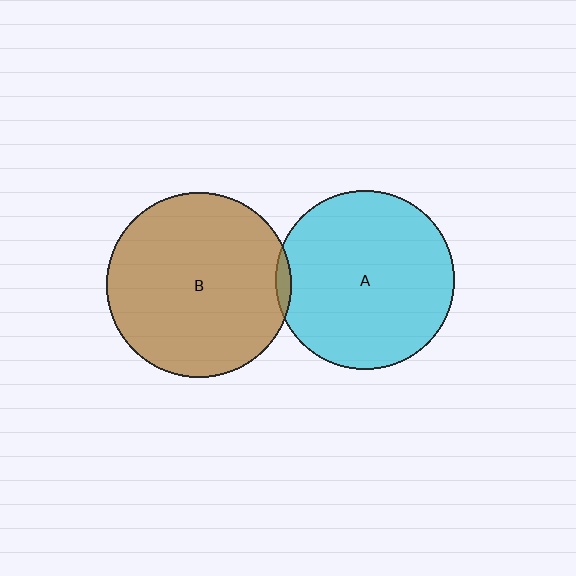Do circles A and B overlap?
Yes.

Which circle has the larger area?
Circle B (brown).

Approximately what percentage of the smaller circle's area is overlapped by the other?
Approximately 5%.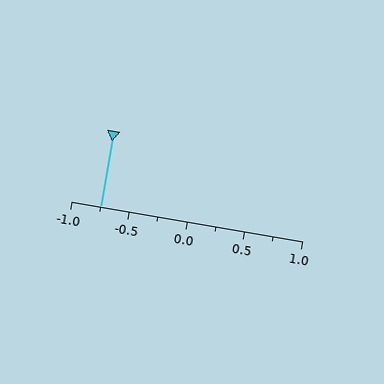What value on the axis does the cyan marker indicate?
The marker indicates approximately -0.75.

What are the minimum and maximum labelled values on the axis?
The axis runs from -1.0 to 1.0.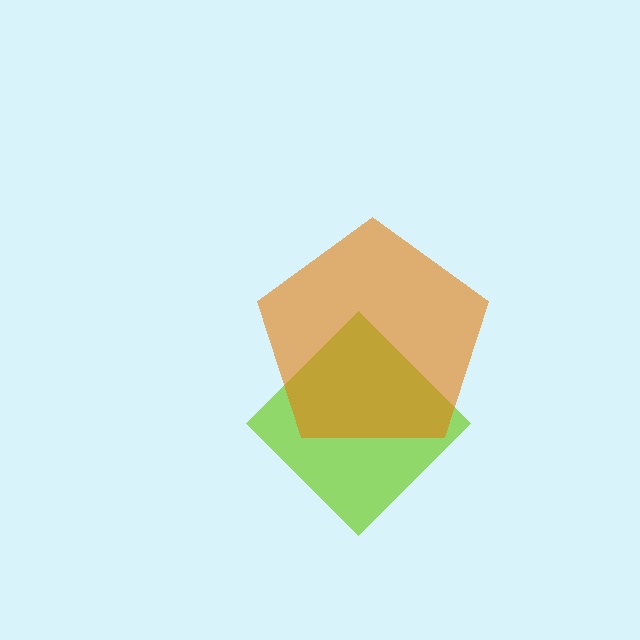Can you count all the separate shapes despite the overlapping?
Yes, there are 2 separate shapes.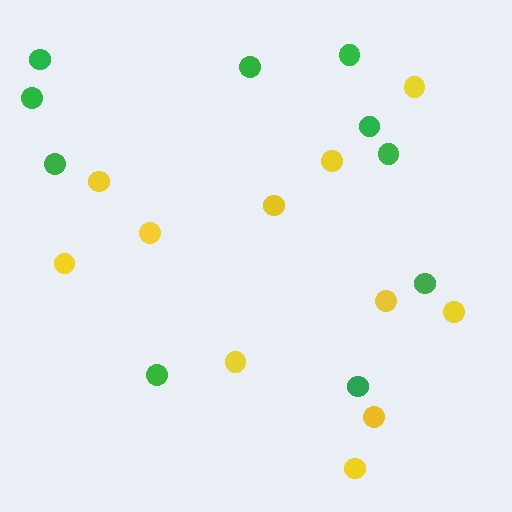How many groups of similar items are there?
There are 2 groups: one group of yellow circles (11) and one group of green circles (10).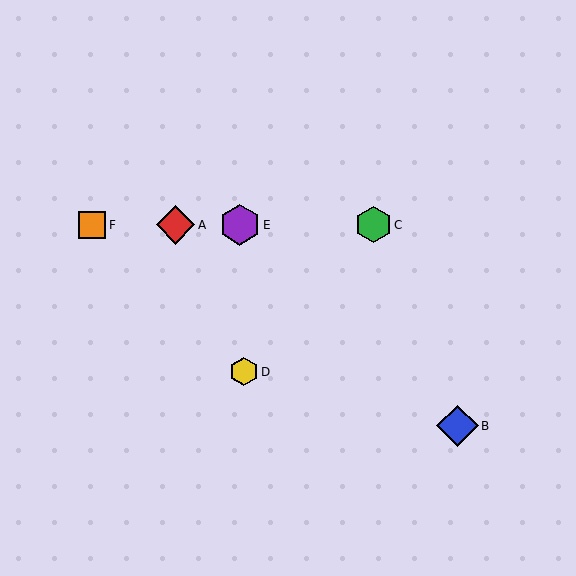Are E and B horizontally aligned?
No, E is at y≈225 and B is at y≈426.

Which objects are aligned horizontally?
Objects A, C, E, F are aligned horizontally.